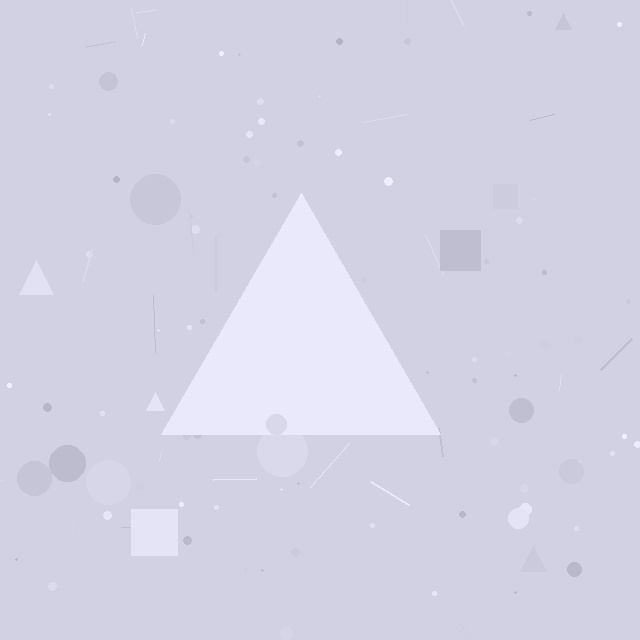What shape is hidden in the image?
A triangle is hidden in the image.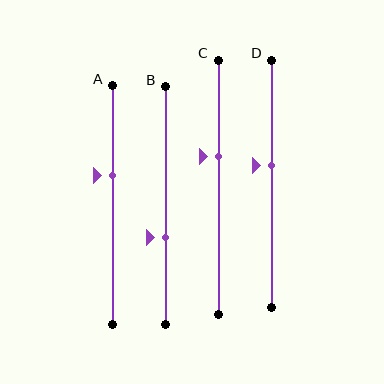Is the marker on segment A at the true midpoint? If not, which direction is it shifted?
No, the marker on segment A is shifted upward by about 12% of the segment length.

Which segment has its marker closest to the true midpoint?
Segment D has its marker closest to the true midpoint.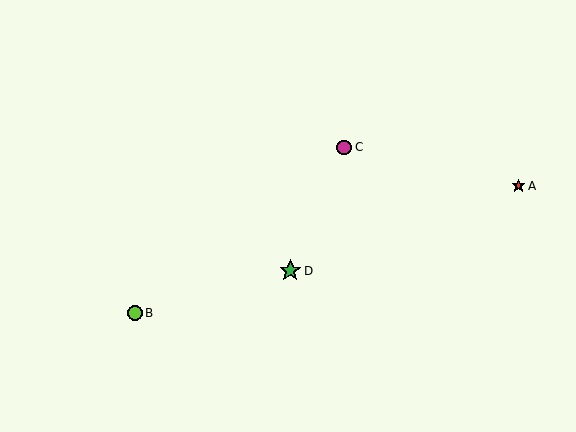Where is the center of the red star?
The center of the red star is at (519, 186).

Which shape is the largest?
The green star (labeled D) is the largest.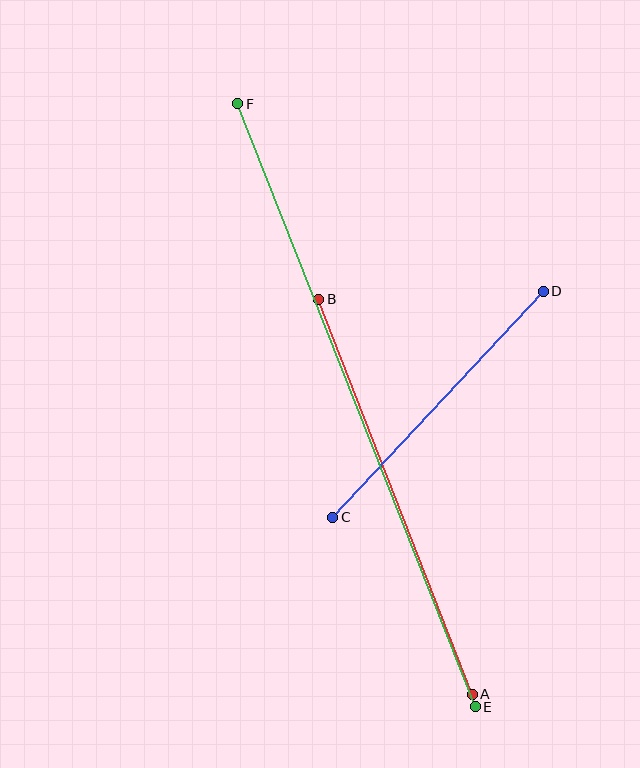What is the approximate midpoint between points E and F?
The midpoint is at approximately (356, 405) pixels.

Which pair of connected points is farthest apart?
Points E and F are farthest apart.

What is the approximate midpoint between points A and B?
The midpoint is at approximately (396, 497) pixels.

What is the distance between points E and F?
The distance is approximately 648 pixels.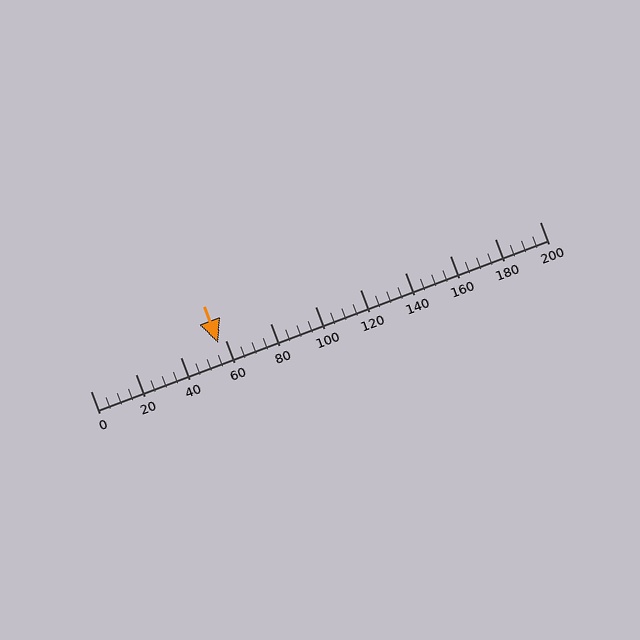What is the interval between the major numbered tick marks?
The major tick marks are spaced 20 units apart.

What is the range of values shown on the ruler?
The ruler shows values from 0 to 200.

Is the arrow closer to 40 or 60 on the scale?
The arrow is closer to 60.